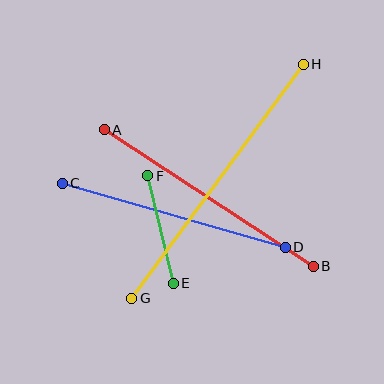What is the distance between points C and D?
The distance is approximately 232 pixels.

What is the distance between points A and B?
The distance is approximately 250 pixels.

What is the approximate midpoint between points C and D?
The midpoint is at approximately (174, 215) pixels.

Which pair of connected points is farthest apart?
Points G and H are farthest apart.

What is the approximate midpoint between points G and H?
The midpoint is at approximately (217, 182) pixels.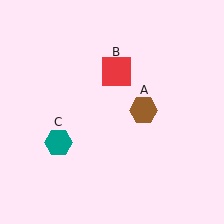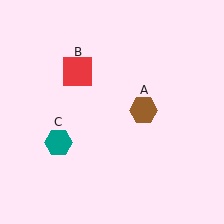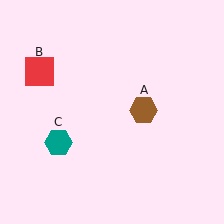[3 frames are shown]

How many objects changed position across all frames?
1 object changed position: red square (object B).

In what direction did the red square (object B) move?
The red square (object B) moved left.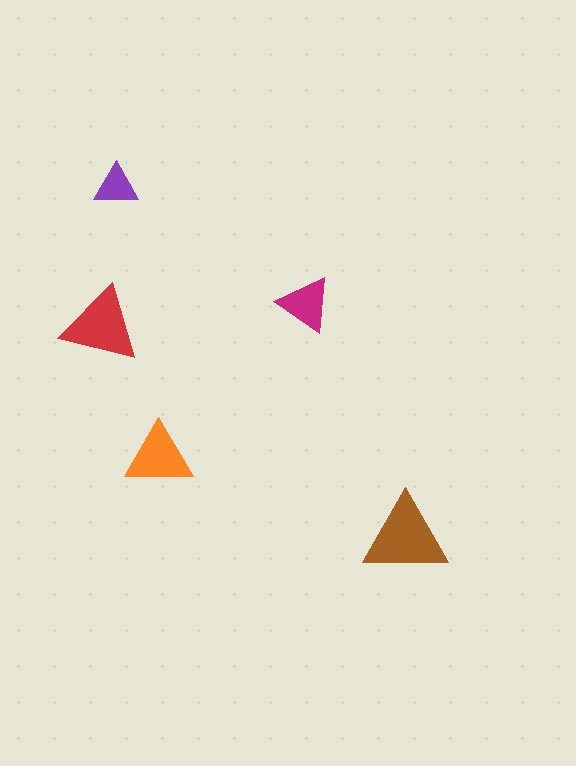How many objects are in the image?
There are 5 objects in the image.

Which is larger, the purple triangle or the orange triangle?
The orange one.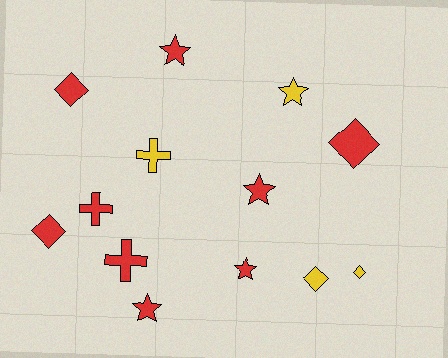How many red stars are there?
There are 4 red stars.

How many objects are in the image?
There are 13 objects.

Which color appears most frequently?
Red, with 9 objects.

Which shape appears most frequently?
Star, with 5 objects.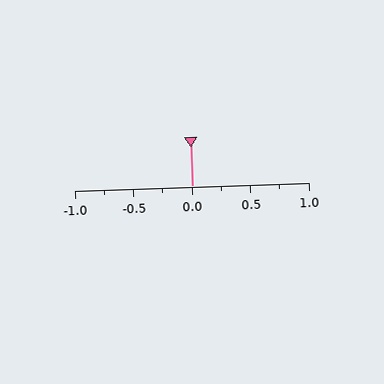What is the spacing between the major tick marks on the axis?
The major ticks are spaced 0.5 apart.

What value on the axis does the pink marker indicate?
The marker indicates approximately 0.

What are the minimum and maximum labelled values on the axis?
The axis runs from -1.0 to 1.0.